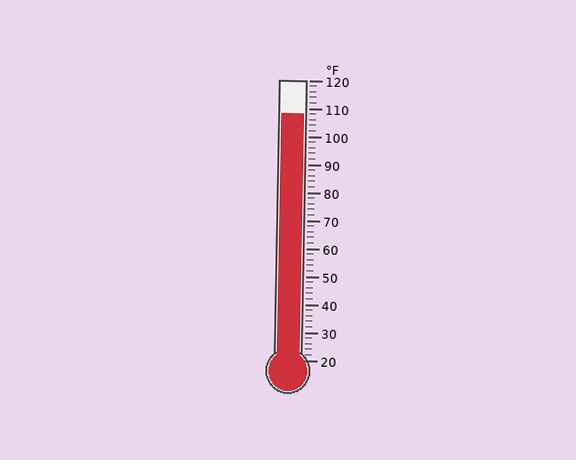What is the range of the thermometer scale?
The thermometer scale ranges from 20°F to 120°F.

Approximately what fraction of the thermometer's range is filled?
The thermometer is filled to approximately 90% of its range.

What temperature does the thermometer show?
The thermometer shows approximately 108°F.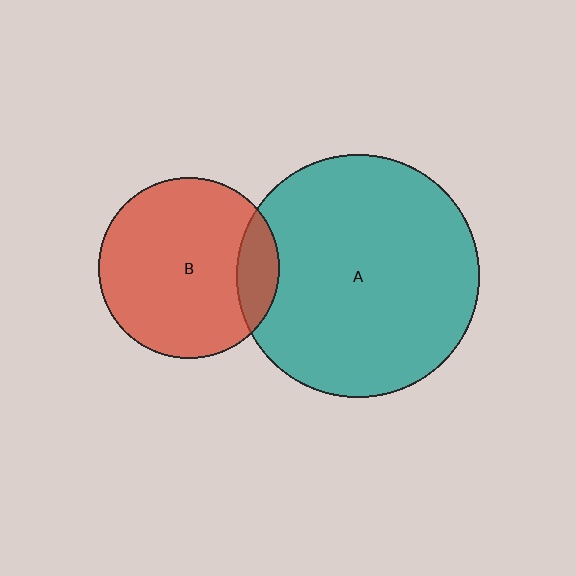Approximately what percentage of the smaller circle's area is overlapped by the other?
Approximately 15%.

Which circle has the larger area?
Circle A (teal).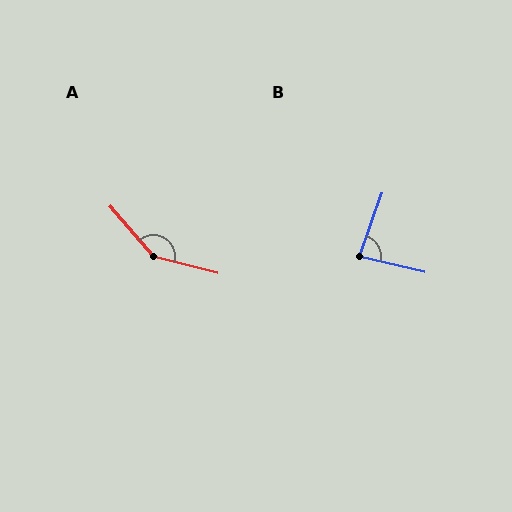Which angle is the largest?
A, at approximately 145 degrees.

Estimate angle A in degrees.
Approximately 145 degrees.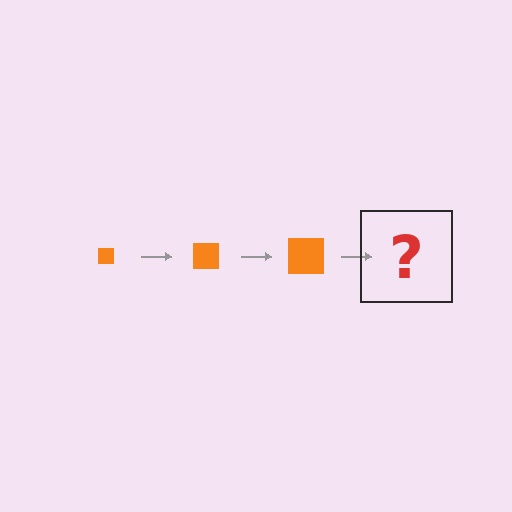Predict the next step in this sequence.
The next step is an orange square, larger than the previous one.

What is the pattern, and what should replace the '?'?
The pattern is that the square gets progressively larger each step. The '?' should be an orange square, larger than the previous one.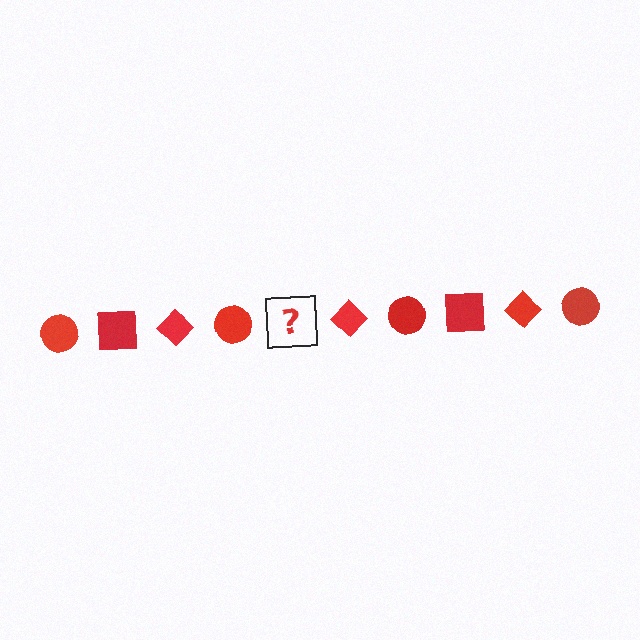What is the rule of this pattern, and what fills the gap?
The rule is that the pattern cycles through circle, square, diamond shapes in red. The gap should be filled with a red square.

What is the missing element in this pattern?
The missing element is a red square.